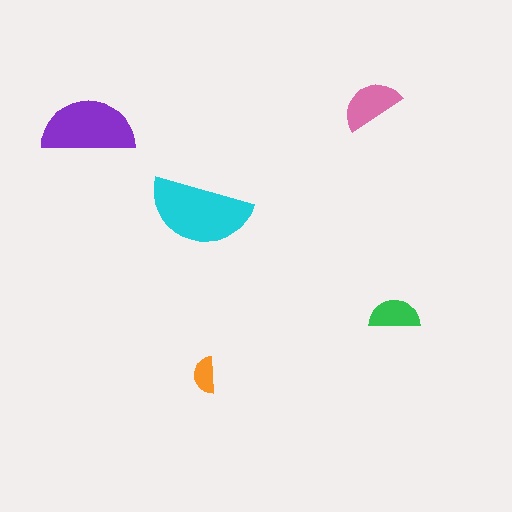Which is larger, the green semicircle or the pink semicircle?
The pink one.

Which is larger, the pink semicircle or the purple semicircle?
The purple one.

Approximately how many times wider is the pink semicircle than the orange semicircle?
About 1.5 times wider.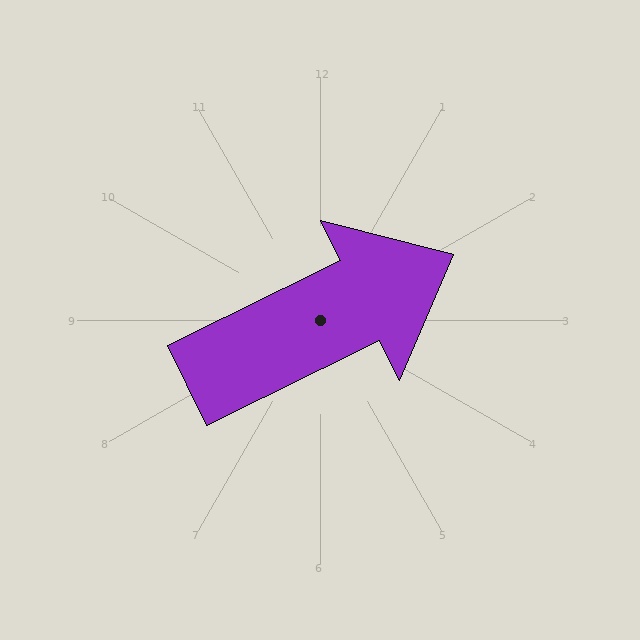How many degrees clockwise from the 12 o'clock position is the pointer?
Approximately 64 degrees.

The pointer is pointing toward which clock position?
Roughly 2 o'clock.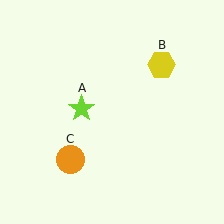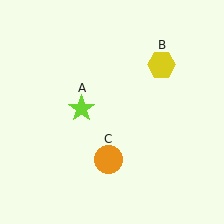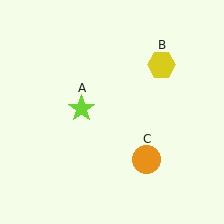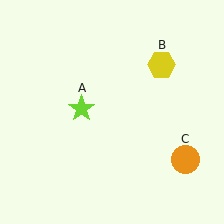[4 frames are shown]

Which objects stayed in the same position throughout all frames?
Lime star (object A) and yellow hexagon (object B) remained stationary.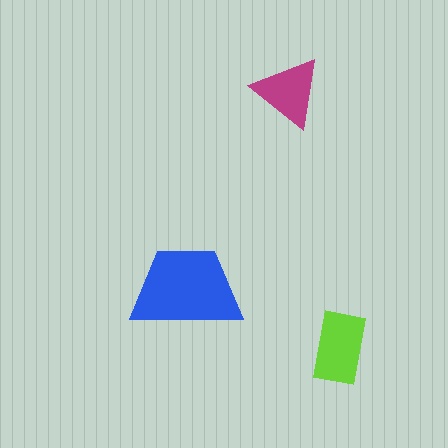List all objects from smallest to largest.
The magenta triangle, the lime rectangle, the blue trapezoid.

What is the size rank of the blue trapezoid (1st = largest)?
1st.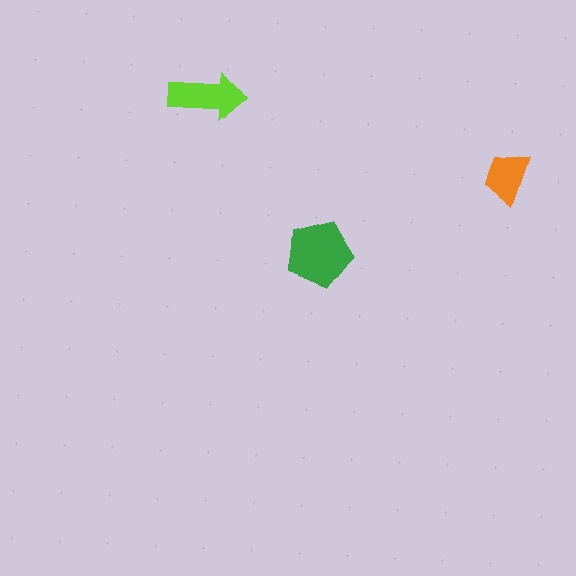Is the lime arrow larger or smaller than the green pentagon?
Smaller.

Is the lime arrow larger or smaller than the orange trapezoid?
Larger.